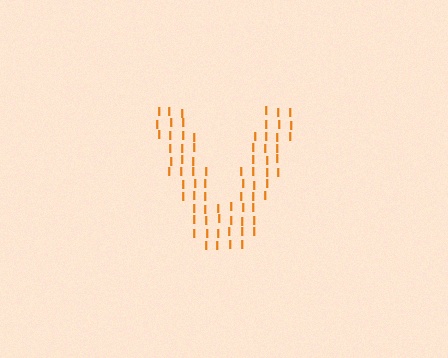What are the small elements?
The small elements are letter I's.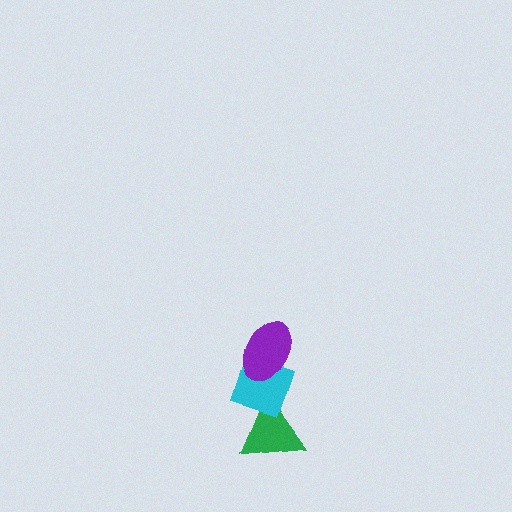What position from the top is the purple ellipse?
The purple ellipse is 1st from the top.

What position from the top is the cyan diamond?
The cyan diamond is 2nd from the top.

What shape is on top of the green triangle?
The cyan diamond is on top of the green triangle.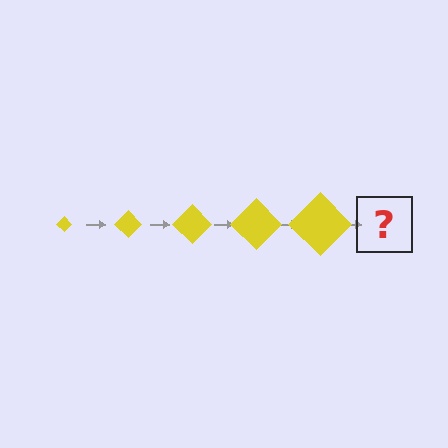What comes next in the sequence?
The next element should be a yellow diamond, larger than the previous one.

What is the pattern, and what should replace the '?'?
The pattern is that the diamond gets progressively larger each step. The '?' should be a yellow diamond, larger than the previous one.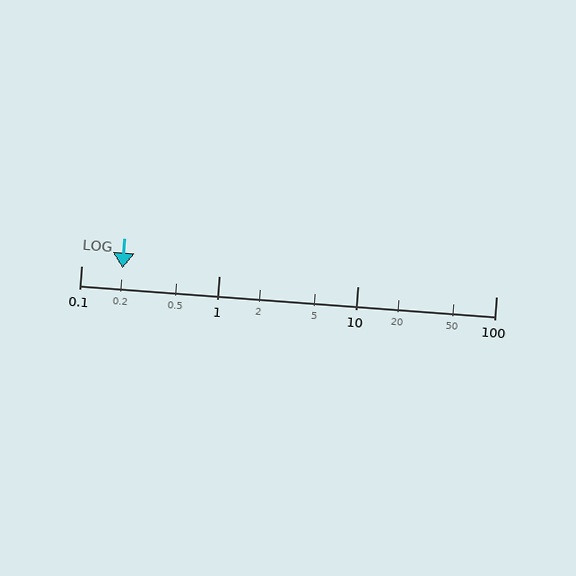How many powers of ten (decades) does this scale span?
The scale spans 3 decades, from 0.1 to 100.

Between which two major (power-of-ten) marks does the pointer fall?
The pointer is between 0.1 and 1.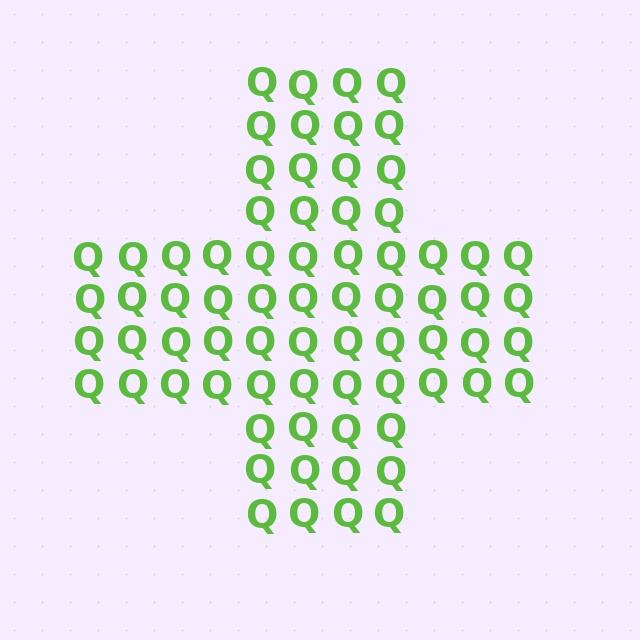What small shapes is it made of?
It is made of small letter Q's.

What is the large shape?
The large shape is a cross.